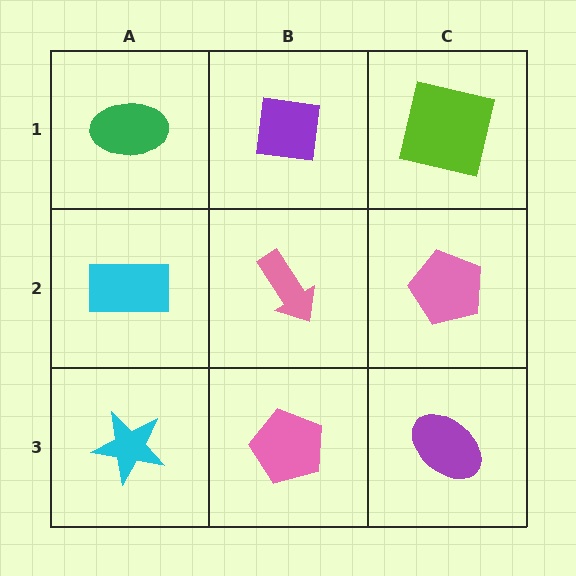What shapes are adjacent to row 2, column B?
A purple square (row 1, column B), a pink pentagon (row 3, column B), a cyan rectangle (row 2, column A), a pink pentagon (row 2, column C).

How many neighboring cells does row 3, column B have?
3.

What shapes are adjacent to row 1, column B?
A pink arrow (row 2, column B), a green ellipse (row 1, column A), a lime square (row 1, column C).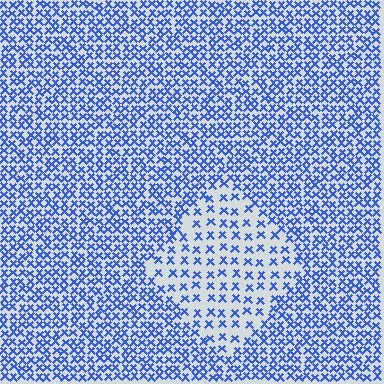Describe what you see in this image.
The image contains small blue elements arranged at two different densities. A diamond-shaped region is visible where the elements are less densely packed than the surrounding area.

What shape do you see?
I see a diamond.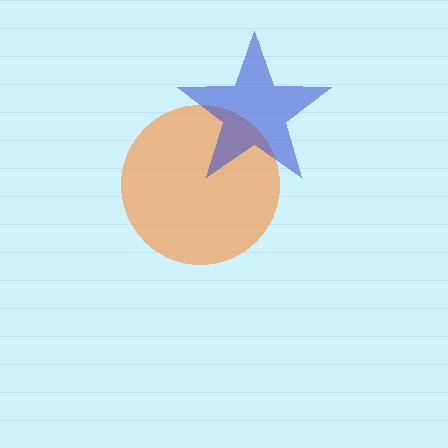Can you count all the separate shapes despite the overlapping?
Yes, there are 2 separate shapes.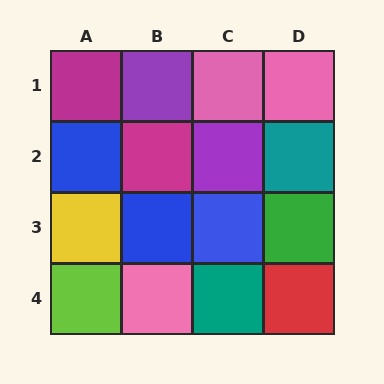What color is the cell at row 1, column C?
Pink.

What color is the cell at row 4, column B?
Pink.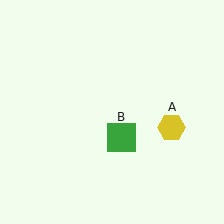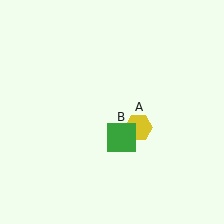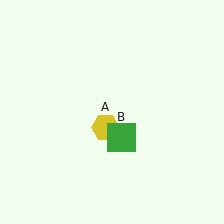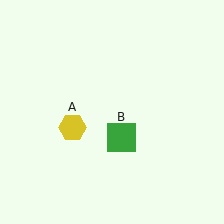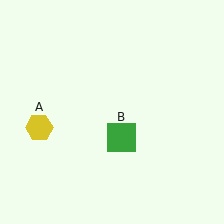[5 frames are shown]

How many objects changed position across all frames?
1 object changed position: yellow hexagon (object A).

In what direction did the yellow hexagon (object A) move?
The yellow hexagon (object A) moved left.